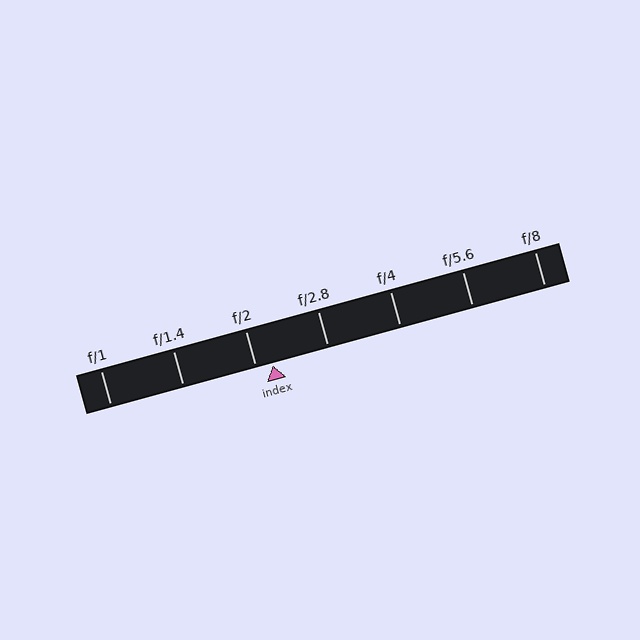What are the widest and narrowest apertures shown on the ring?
The widest aperture shown is f/1 and the narrowest is f/8.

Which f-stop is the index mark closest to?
The index mark is closest to f/2.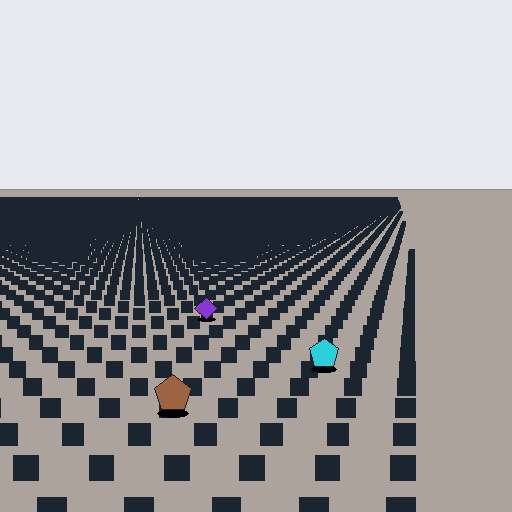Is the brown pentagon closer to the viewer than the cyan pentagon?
Yes. The brown pentagon is closer — you can tell from the texture gradient: the ground texture is coarser near it.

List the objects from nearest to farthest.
From nearest to farthest: the brown pentagon, the cyan pentagon, the purple diamond.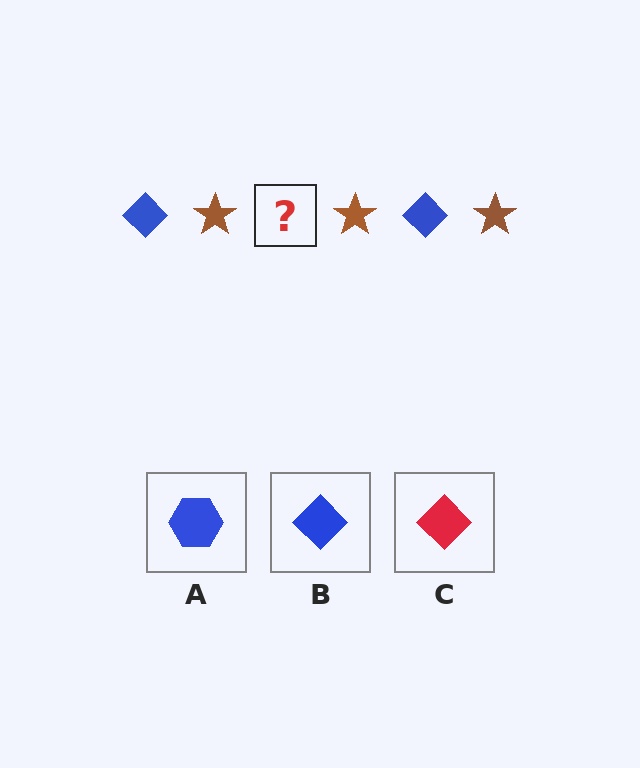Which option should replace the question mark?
Option B.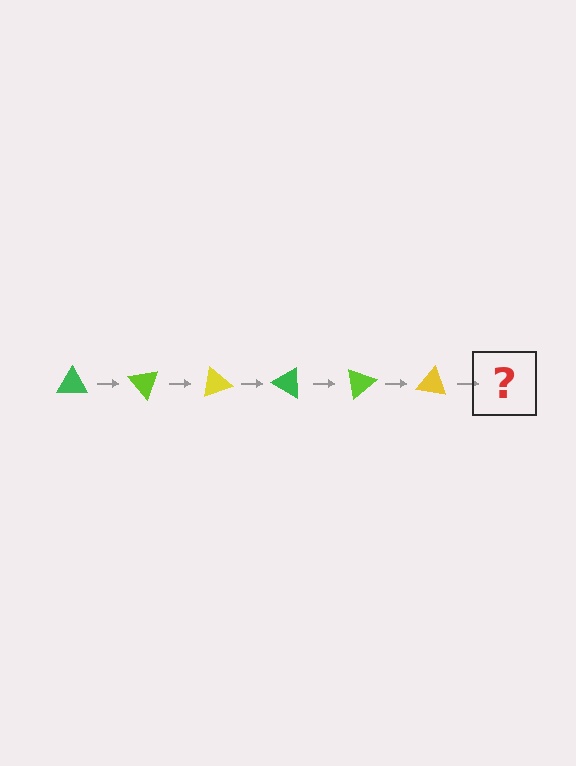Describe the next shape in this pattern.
It should be a green triangle, rotated 300 degrees from the start.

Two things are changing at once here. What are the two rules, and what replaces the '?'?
The two rules are that it rotates 50 degrees each step and the color cycles through green, lime, and yellow. The '?' should be a green triangle, rotated 300 degrees from the start.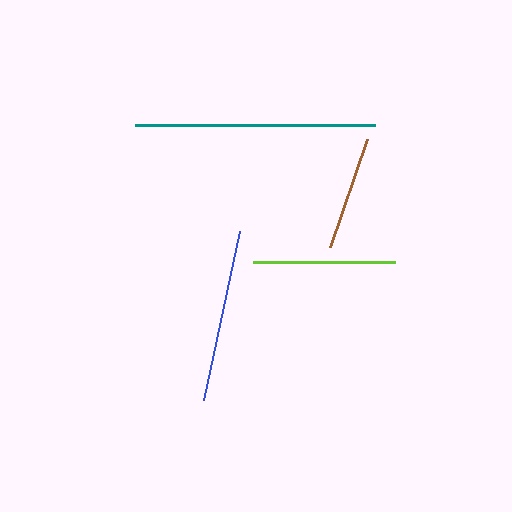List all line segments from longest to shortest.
From longest to shortest: teal, blue, lime, brown.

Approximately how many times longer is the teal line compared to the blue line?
The teal line is approximately 1.4 times the length of the blue line.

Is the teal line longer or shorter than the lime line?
The teal line is longer than the lime line.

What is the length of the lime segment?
The lime segment is approximately 142 pixels long.